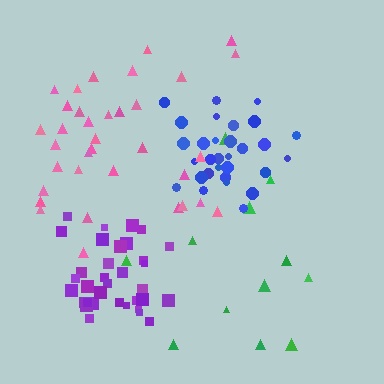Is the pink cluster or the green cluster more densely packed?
Pink.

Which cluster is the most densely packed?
Purple.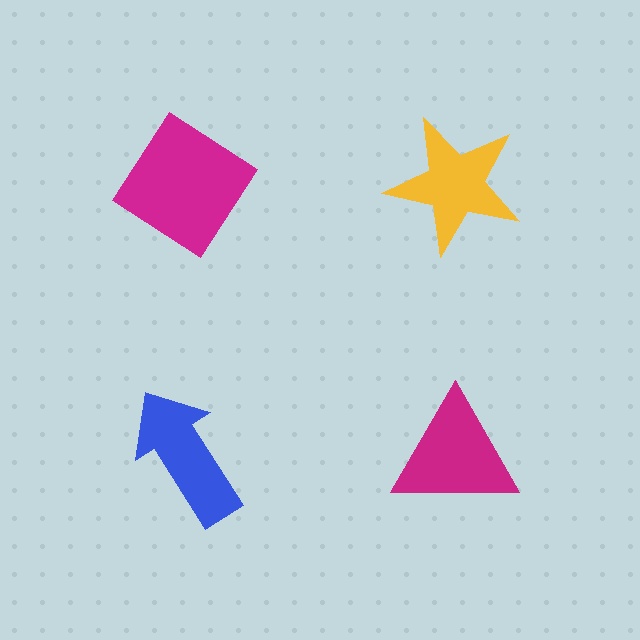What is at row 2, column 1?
A blue arrow.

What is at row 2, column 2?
A magenta triangle.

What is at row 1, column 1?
A magenta diamond.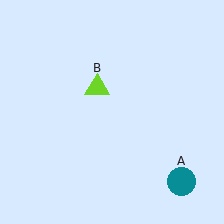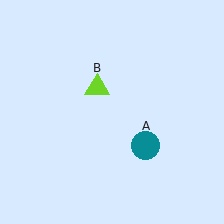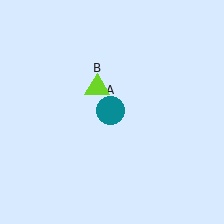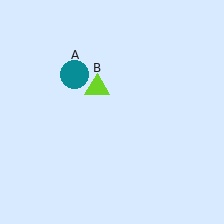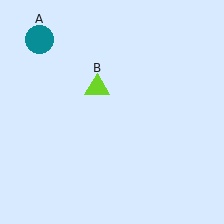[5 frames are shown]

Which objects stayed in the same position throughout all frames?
Lime triangle (object B) remained stationary.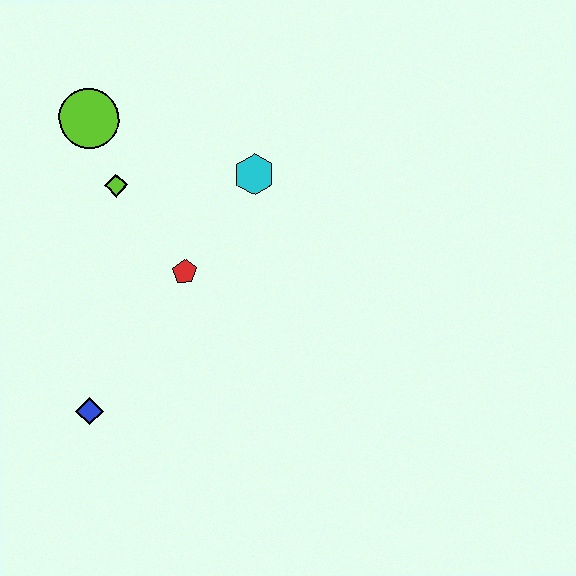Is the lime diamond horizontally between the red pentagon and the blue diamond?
Yes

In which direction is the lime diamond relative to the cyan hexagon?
The lime diamond is to the left of the cyan hexagon.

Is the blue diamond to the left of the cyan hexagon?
Yes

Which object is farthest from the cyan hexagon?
The blue diamond is farthest from the cyan hexagon.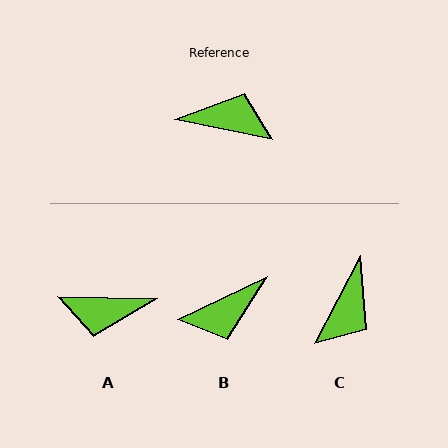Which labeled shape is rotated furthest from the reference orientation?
A, about 169 degrees away.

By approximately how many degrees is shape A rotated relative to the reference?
Approximately 169 degrees clockwise.